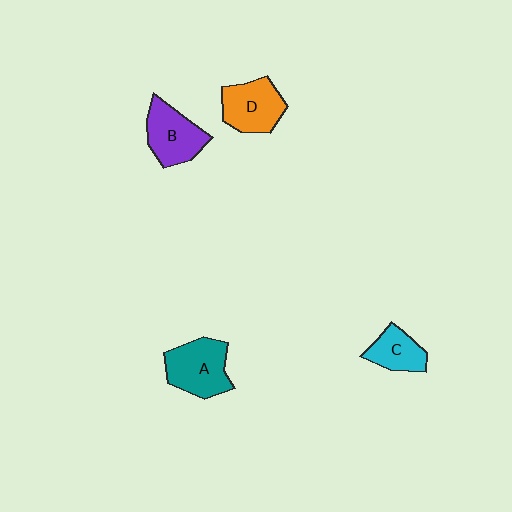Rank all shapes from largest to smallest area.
From largest to smallest: A (teal), D (orange), B (purple), C (cyan).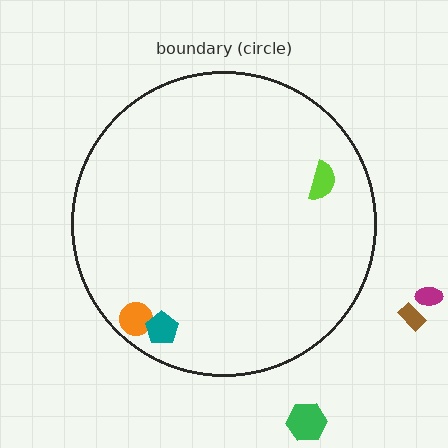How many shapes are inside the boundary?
3 inside, 3 outside.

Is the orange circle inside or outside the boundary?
Inside.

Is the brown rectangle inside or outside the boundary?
Outside.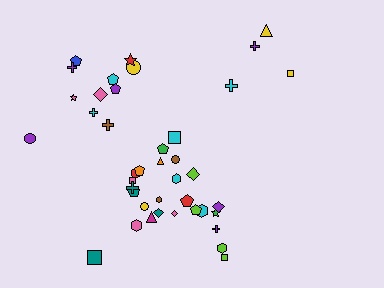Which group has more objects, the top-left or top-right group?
The top-left group.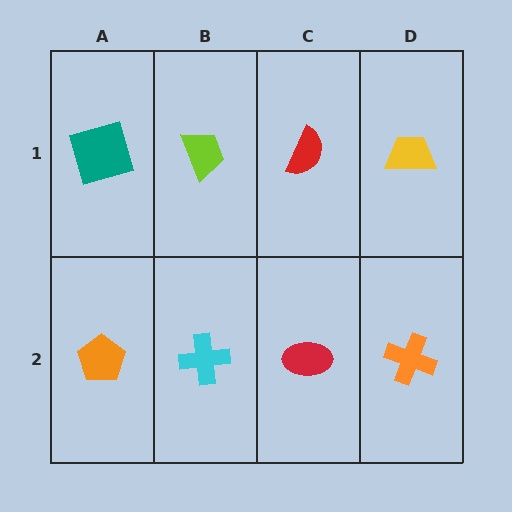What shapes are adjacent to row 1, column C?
A red ellipse (row 2, column C), a lime trapezoid (row 1, column B), a yellow trapezoid (row 1, column D).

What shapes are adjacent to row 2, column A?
A teal square (row 1, column A), a cyan cross (row 2, column B).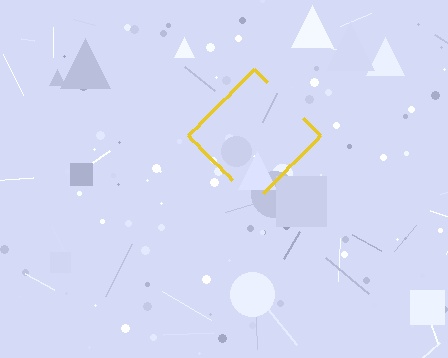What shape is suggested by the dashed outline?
The dashed outline suggests a diamond.